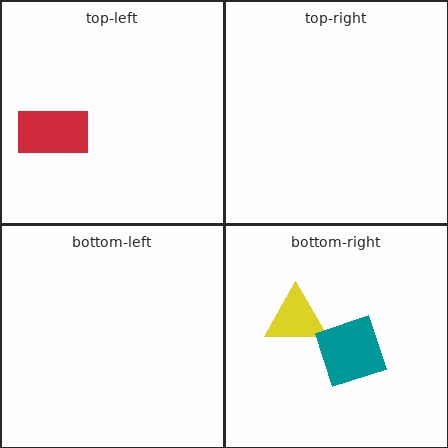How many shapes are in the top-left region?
1.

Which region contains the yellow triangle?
The bottom-right region.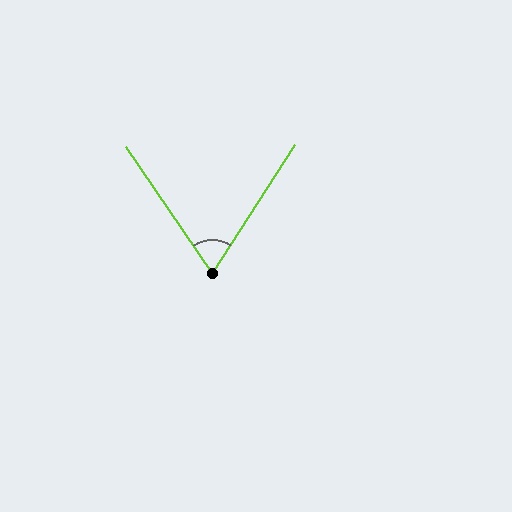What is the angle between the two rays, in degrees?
Approximately 67 degrees.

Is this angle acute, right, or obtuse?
It is acute.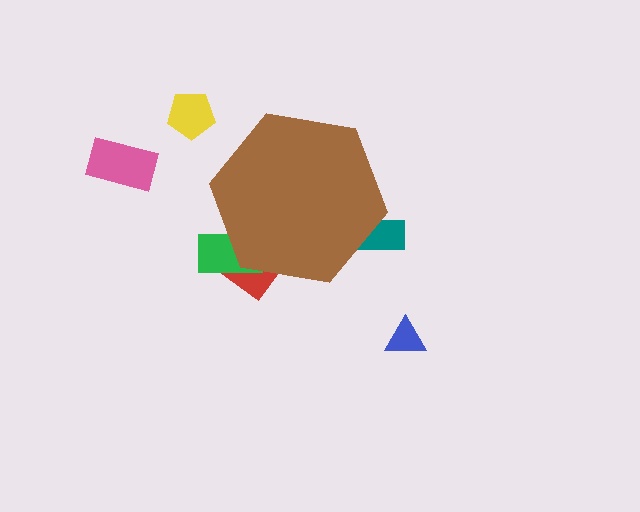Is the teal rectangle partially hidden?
Yes, the teal rectangle is partially hidden behind the brown hexagon.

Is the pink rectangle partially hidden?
No, the pink rectangle is fully visible.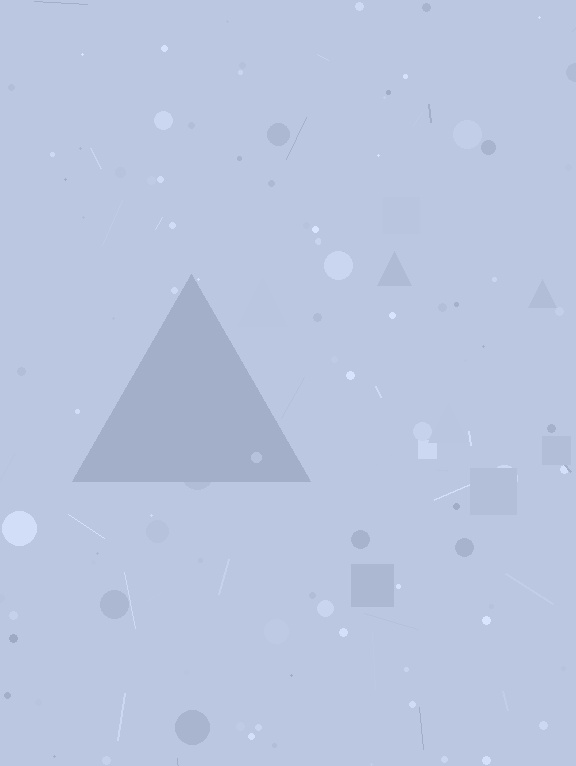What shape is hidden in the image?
A triangle is hidden in the image.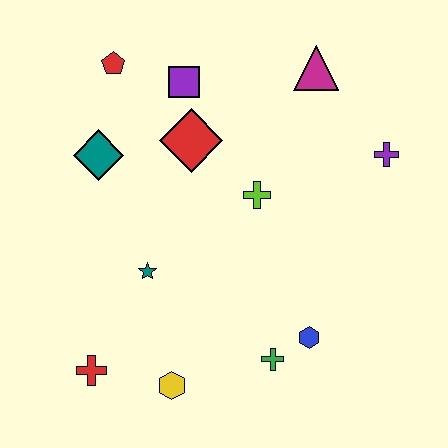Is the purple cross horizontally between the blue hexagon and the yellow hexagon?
No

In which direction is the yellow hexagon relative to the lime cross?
The yellow hexagon is below the lime cross.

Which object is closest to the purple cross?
The magenta triangle is closest to the purple cross.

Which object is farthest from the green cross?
The red pentagon is farthest from the green cross.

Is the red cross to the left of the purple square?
Yes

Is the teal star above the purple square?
No